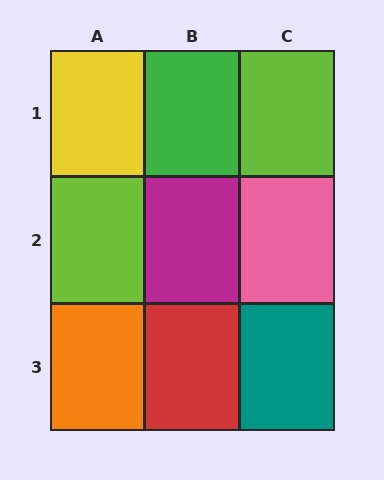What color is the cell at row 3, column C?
Teal.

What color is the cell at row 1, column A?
Yellow.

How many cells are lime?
2 cells are lime.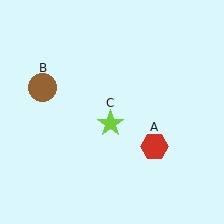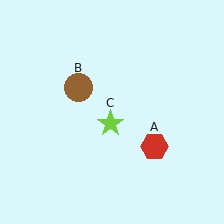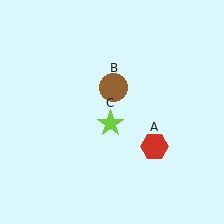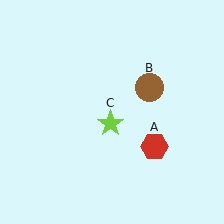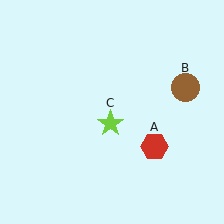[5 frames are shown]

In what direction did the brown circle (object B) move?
The brown circle (object B) moved right.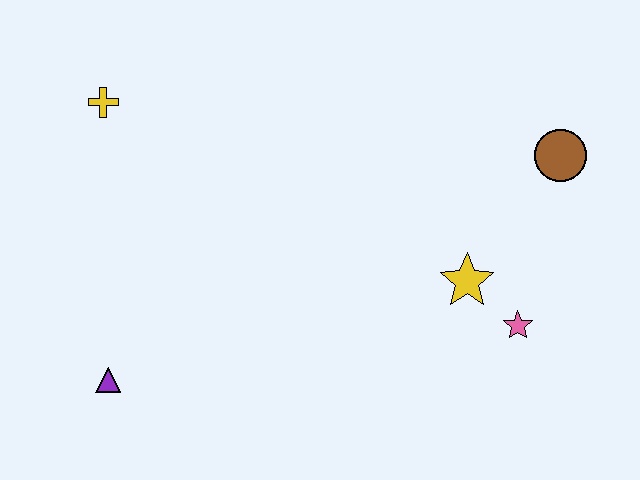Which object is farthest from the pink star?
The yellow cross is farthest from the pink star.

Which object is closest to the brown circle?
The yellow star is closest to the brown circle.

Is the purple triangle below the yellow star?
Yes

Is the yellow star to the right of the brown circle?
No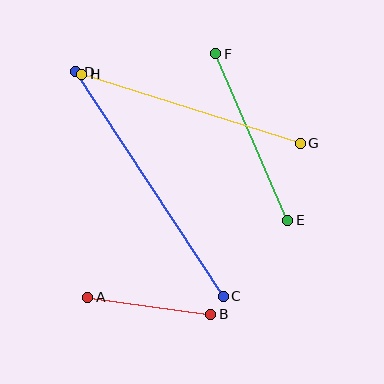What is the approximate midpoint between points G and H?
The midpoint is at approximately (191, 109) pixels.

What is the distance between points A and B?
The distance is approximately 124 pixels.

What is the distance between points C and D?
The distance is approximately 269 pixels.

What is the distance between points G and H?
The distance is approximately 229 pixels.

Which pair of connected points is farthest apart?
Points C and D are farthest apart.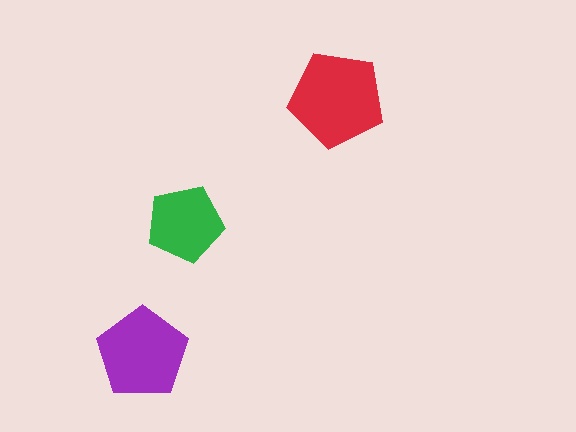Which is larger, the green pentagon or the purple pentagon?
The purple one.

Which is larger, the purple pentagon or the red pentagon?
The red one.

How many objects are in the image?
There are 3 objects in the image.